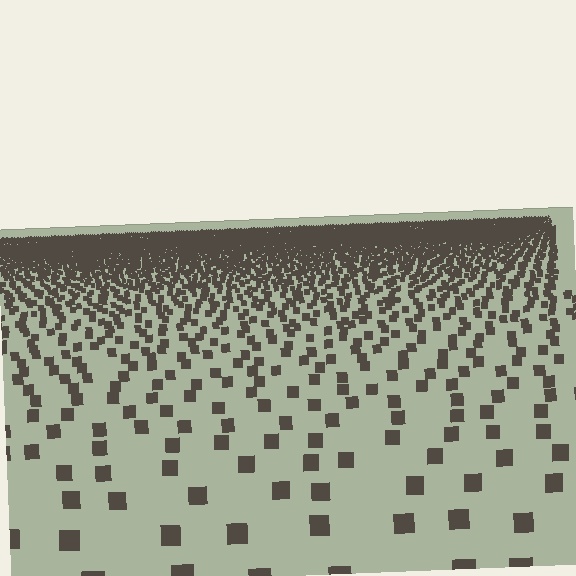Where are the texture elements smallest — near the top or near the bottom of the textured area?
Near the top.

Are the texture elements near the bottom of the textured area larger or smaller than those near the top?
Larger. Near the bottom, elements are closer to the viewer and appear at a bigger on-screen size.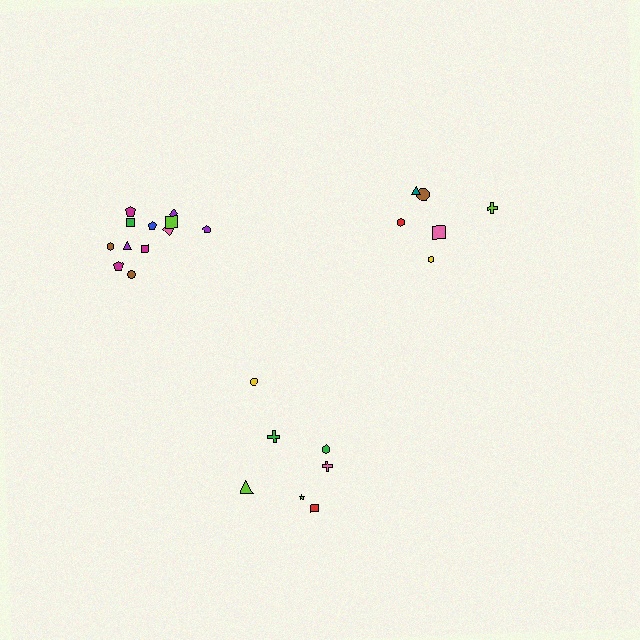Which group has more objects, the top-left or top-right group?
The top-left group.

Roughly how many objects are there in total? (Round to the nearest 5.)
Roughly 25 objects in total.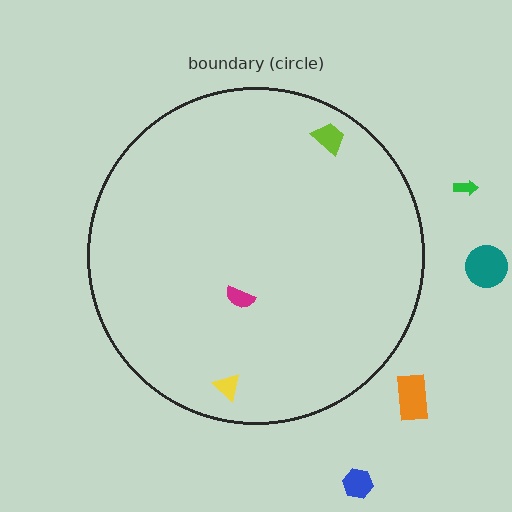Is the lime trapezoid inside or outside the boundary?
Inside.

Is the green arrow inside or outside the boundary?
Outside.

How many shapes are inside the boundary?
3 inside, 4 outside.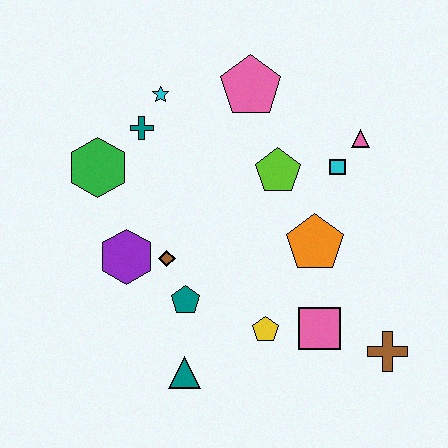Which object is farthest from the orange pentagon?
The green hexagon is farthest from the orange pentagon.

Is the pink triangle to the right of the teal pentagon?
Yes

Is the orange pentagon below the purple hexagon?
No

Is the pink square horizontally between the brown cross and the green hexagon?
Yes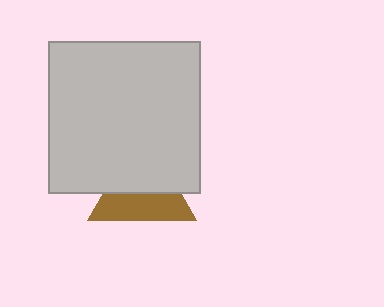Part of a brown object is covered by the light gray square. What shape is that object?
It is a triangle.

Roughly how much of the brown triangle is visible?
About half of it is visible (roughly 50%).